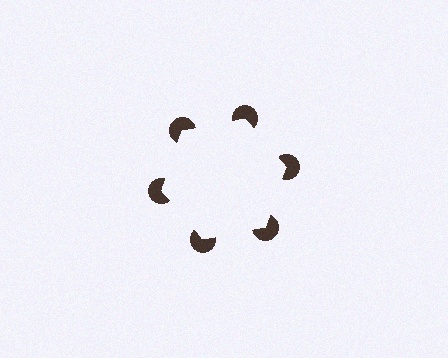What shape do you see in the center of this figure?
An illusory hexagon — its edges are inferred from the aligned wedge cuts in the pac-man discs, not physically drawn.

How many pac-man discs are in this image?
There are 6 — one at each vertex of the illusory hexagon.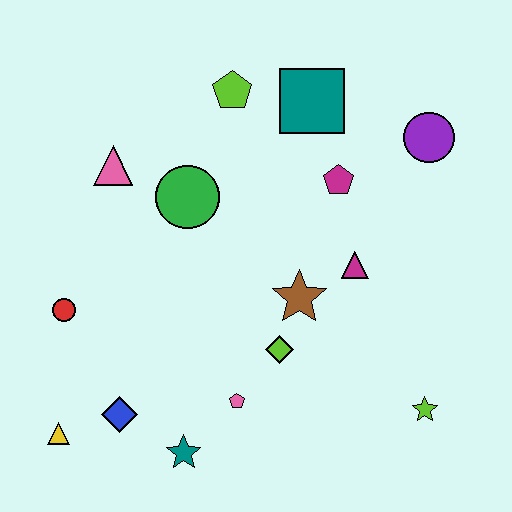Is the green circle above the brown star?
Yes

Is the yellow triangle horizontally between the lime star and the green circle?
No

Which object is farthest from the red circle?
The purple circle is farthest from the red circle.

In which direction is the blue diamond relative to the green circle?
The blue diamond is below the green circle.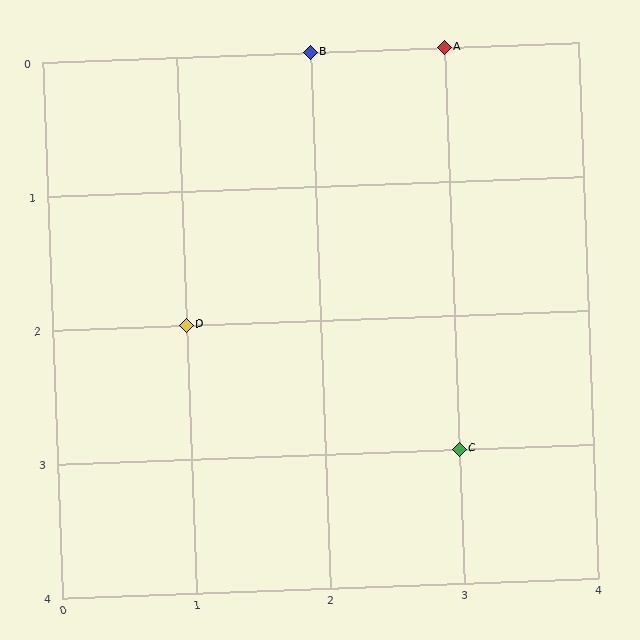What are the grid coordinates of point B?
Point B is at grid coordinates (2, 0).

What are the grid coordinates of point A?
Point A is at grid coordinates (3, 0).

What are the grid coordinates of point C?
Point C is at grid coordinates (3, 3).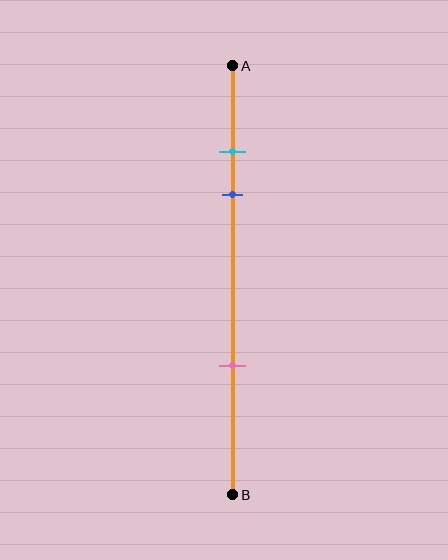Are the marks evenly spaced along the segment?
No, the marks are not evenly spaced.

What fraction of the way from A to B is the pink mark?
The pink mark is approximately 70% (0.7) of the way from A to B.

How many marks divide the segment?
There are 3 marks dividing the segment.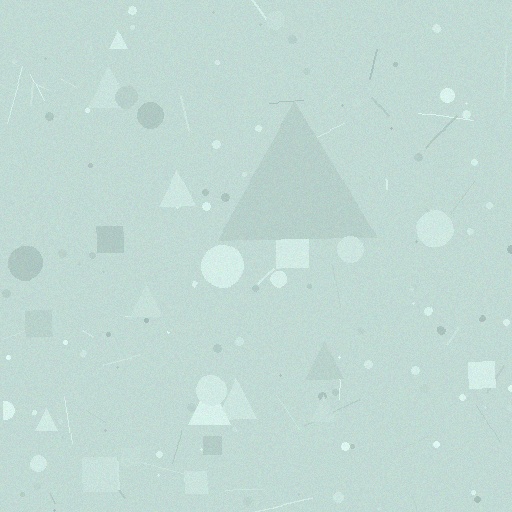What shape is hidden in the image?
A triangle is hidden in the image.